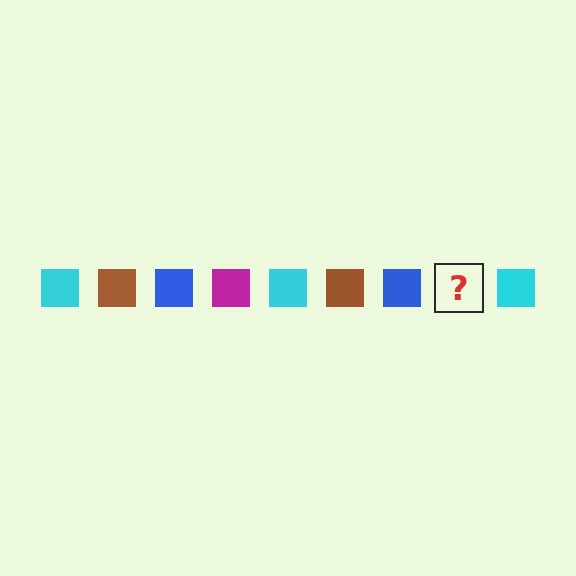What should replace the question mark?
The question mark should be replaced with a magenta square.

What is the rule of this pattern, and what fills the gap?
The rule is that the pattern cycles through cyan, brown, blue, magenta squares. The gap should be filled with a magenta square.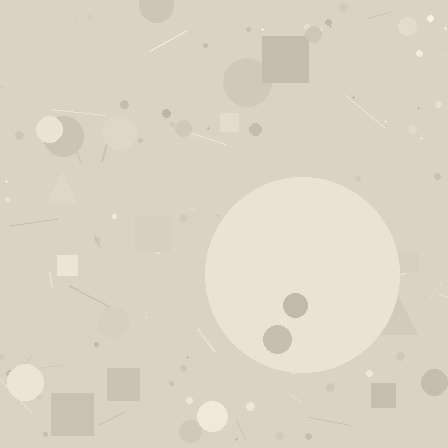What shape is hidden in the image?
A circle is hidden in the image.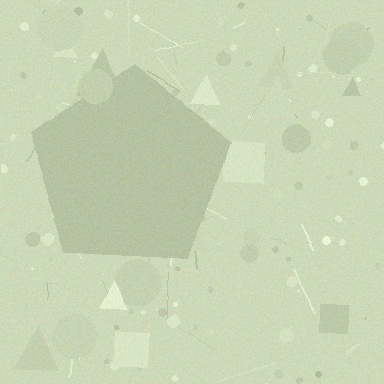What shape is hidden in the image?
A pentagon is hidden in the image.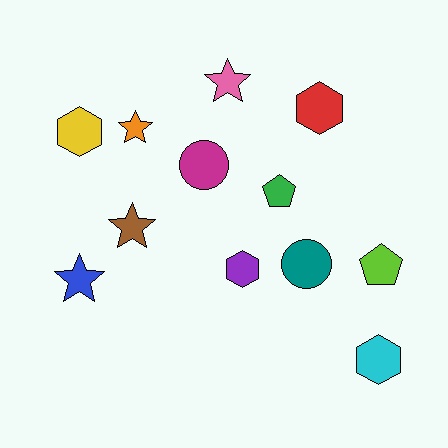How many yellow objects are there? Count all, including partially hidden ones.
There is 1 yellow object.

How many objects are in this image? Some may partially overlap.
There are 12 objects.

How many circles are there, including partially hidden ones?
There are 2 circles.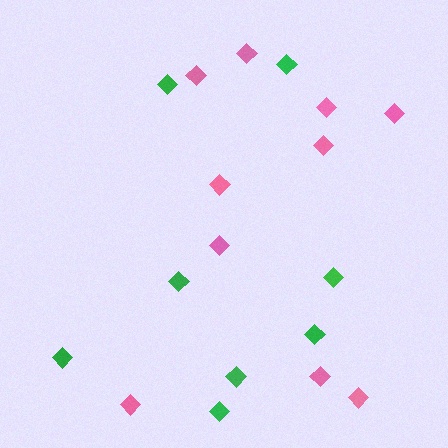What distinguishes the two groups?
There are 2 groups: one group of green diamonds (8) and one group of pink diamonds (10).